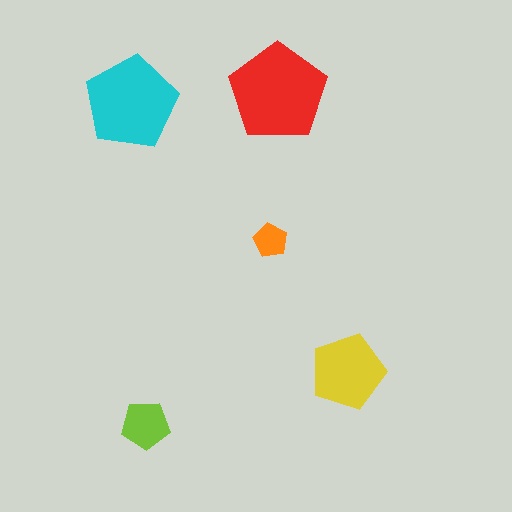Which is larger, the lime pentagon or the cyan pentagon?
The cyan one.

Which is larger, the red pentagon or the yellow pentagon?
The red one.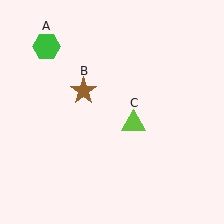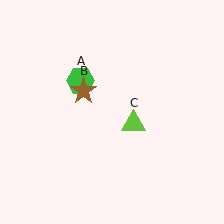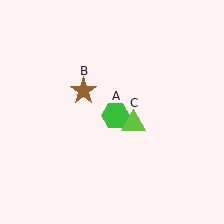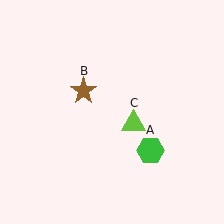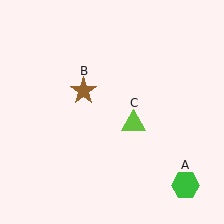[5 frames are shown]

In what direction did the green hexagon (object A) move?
The green hexagon (object A) moved down and to the right.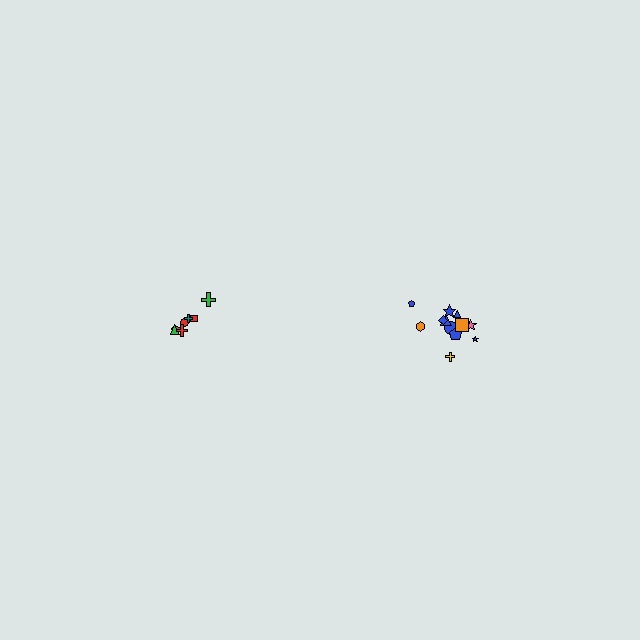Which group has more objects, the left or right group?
The right group.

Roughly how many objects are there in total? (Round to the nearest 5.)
Roughly 20 objects in total.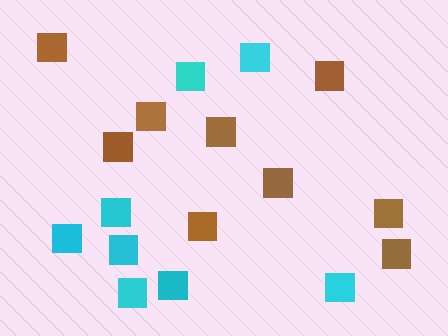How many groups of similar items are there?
There are 2 groups: one group of brown squares (9) and one group of cyan squares (8).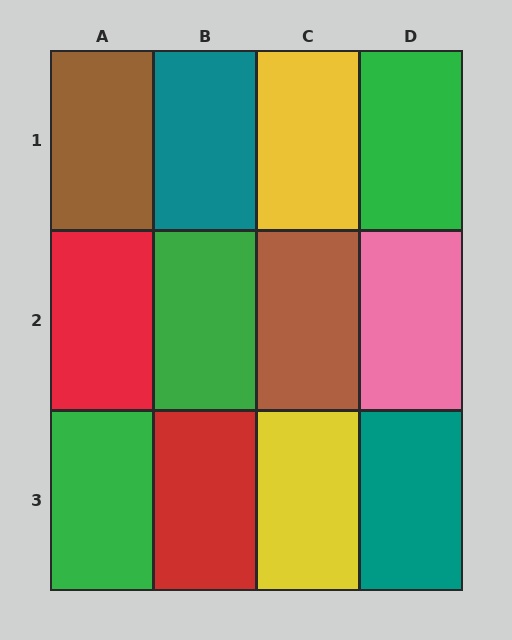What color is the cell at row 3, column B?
Red.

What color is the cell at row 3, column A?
Green.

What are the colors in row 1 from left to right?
Brown, teal, yellow, green.